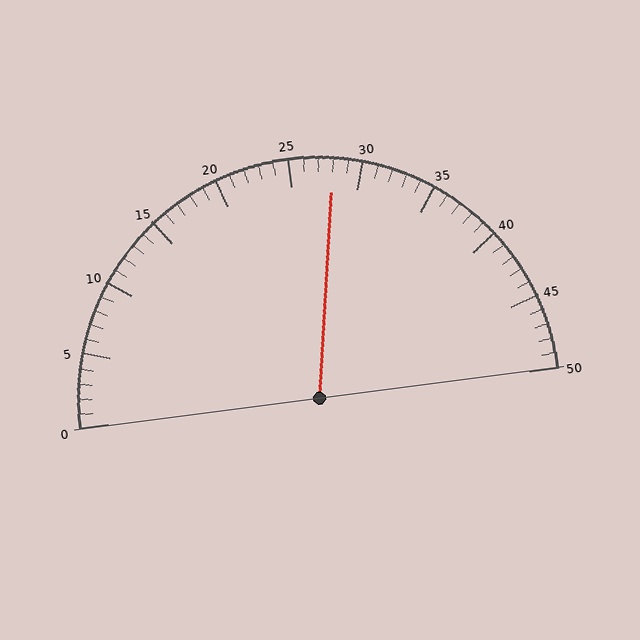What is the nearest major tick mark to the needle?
The nearest major tick mark is 30.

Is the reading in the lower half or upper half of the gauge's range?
The reading is in the upper half of the range (0 to 50).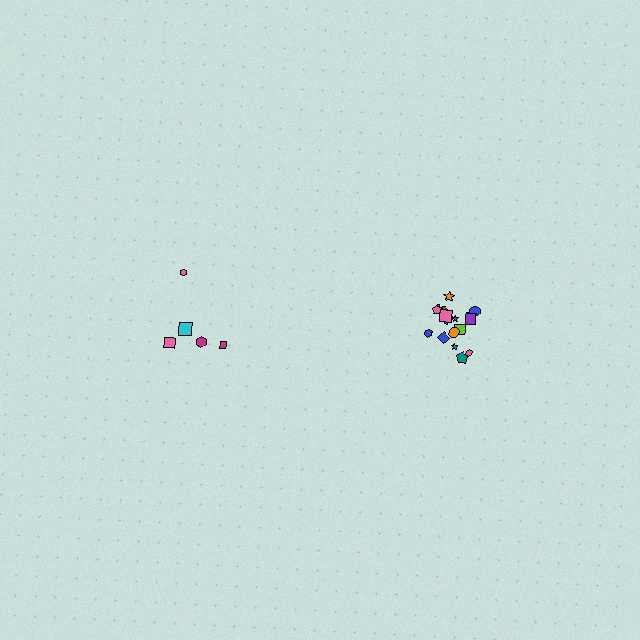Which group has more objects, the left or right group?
The right group.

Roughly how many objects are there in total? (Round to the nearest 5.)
Roughly 25 objects in total.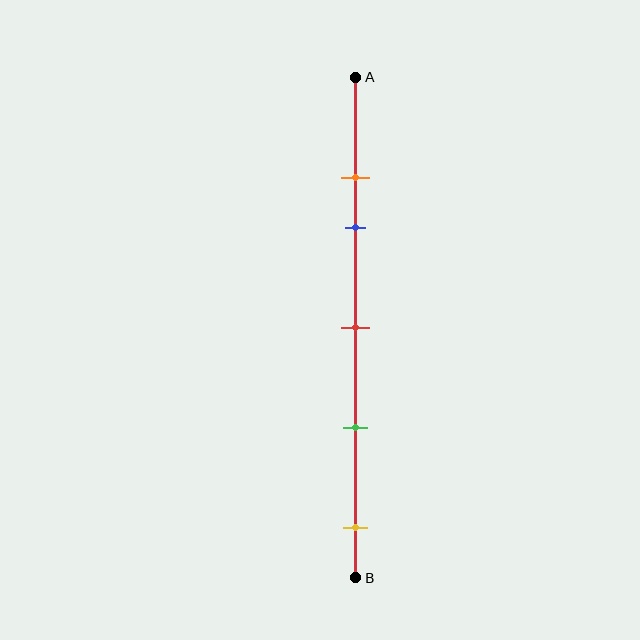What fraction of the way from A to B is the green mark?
The green mark is approximately 70% (0.7) of the way from A to B.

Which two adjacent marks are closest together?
The orange and blue marks are the closest adjacent pair.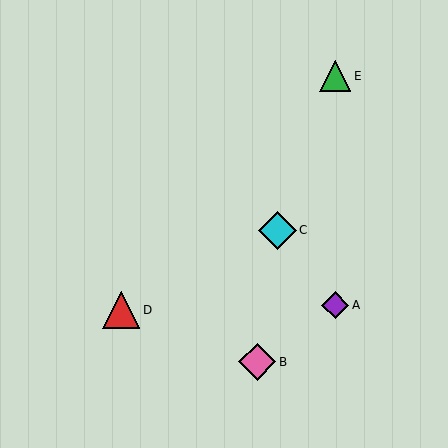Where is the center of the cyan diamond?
The center of the cyan diamond is at (277, 230).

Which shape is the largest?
The cyan diamond (labeled C) is the largest.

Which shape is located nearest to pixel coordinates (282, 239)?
The cyan diamond (labeled C) at (277, 230) is nearest to that location.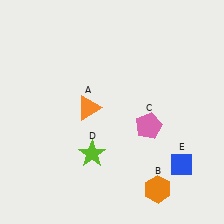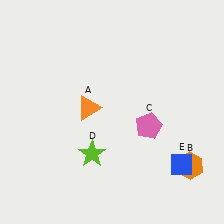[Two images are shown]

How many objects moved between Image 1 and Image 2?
1 object moved between the two images.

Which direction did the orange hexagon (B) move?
The orange hexagon (B) moved right.